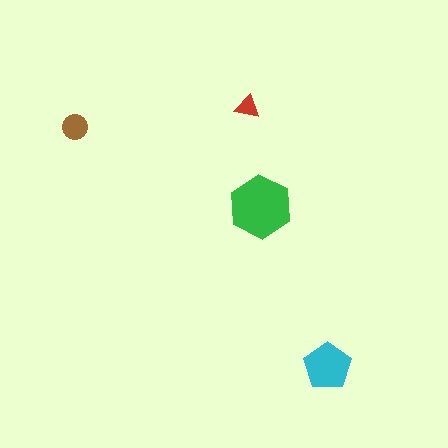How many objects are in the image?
There are 4 objects in the image.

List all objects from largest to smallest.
The green hexagon, the cyan pentagon, the brown circle, the red triangle.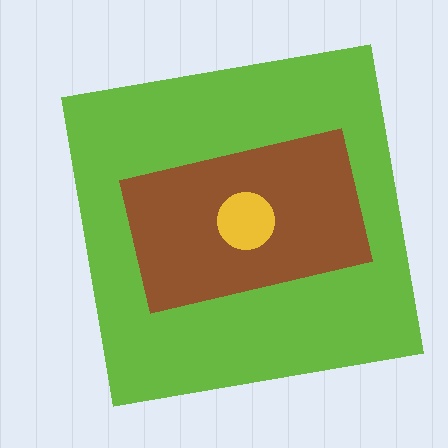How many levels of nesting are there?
3.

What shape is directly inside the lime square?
The brown rectangle.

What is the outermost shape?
The lime square.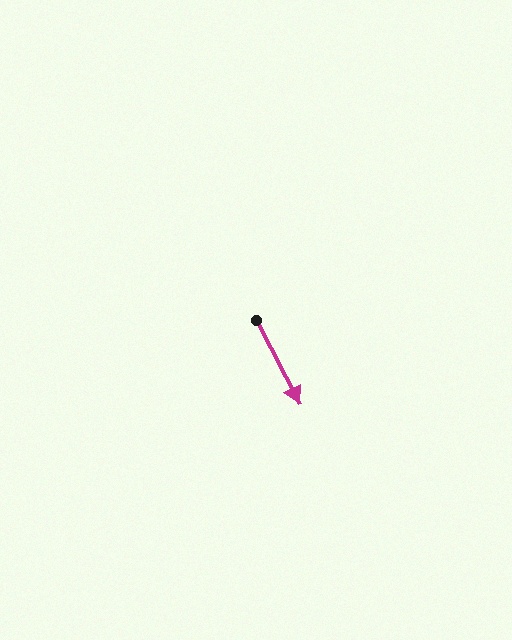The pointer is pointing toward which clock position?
Roughly 5 o'clock.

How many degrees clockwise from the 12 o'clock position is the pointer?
Approximately 152 degrees.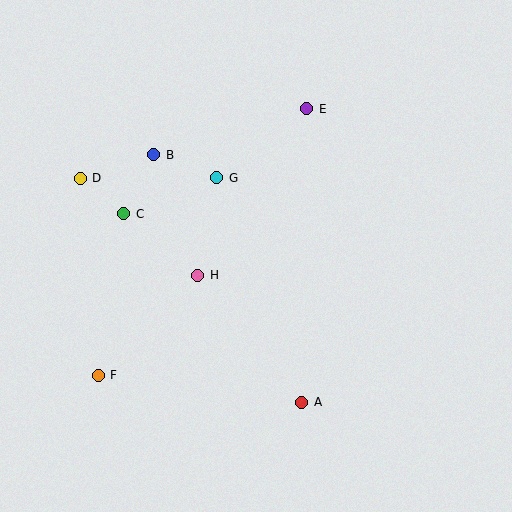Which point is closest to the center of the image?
Point H at (198, 275) is closest to the center.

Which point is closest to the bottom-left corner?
Point F is closest to the bottom-left corner.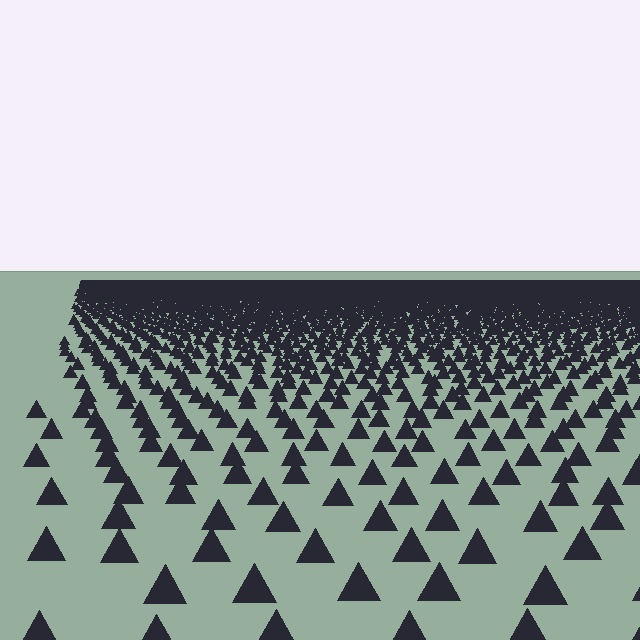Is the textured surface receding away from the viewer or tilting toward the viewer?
The surface is receding away from the viewer. Texture elements get smaller and denser toward the top.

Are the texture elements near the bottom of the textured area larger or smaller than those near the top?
Larger. Near the bottom, elements are closer to the viewer and appear at a bigger on-screen size.